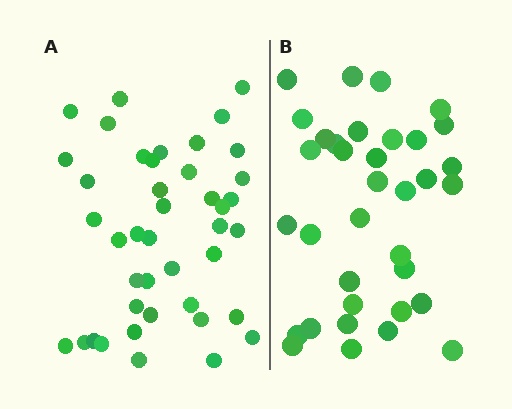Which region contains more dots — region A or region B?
Region A (the left region) has more dots.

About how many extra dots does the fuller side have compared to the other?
Region A has roughly 8 or so more dots than region B.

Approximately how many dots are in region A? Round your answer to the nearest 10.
About 40 dots. (The exact count is 42, which rounds to 40.)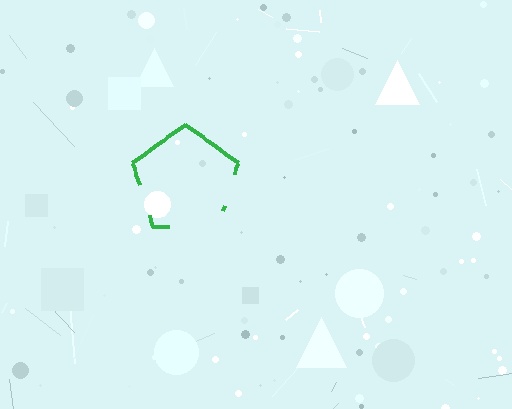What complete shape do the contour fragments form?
The contour fragments form a pentagon.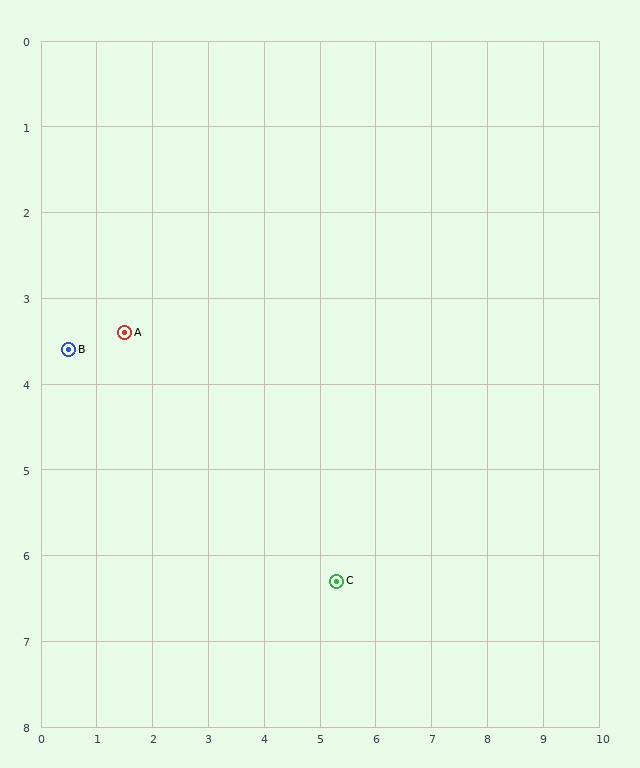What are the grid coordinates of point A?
Point A is at approximately (1.5, 3.4).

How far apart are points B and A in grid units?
Points B and A are about 1.0 grid units apart.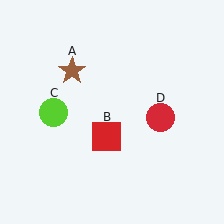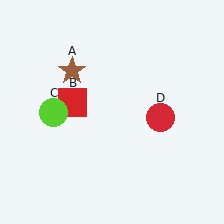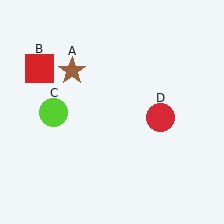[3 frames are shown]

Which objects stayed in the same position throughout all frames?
Brown star (object A) and lime circle (object C) and red circle (object D) remained stationary.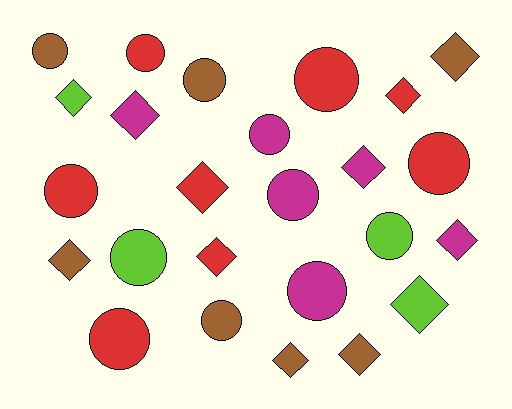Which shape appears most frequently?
Circle, with 13 objects.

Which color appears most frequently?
Red, with 8 objects.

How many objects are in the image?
There are 25 objects.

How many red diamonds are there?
There are 3 red diamonds.